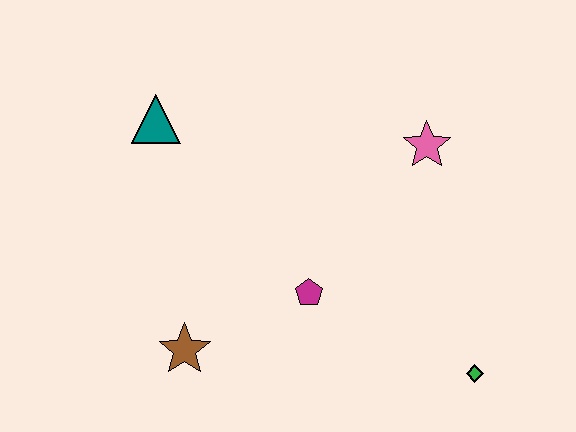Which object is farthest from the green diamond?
The teal triangle is farthest from the green diamond.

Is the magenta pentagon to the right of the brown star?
Yes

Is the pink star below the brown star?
No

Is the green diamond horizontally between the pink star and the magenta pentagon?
No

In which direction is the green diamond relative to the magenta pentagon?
The green diamond is to the right of the magenta pentagon.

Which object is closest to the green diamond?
The magenta pentagon is closest to the green diamond.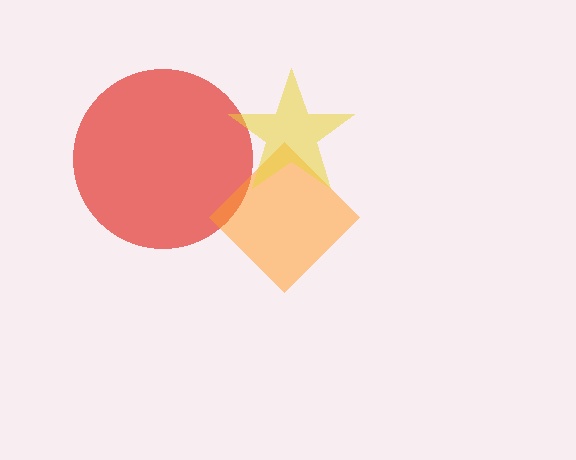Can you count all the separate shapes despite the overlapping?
Yes, there are 3 separate shapes.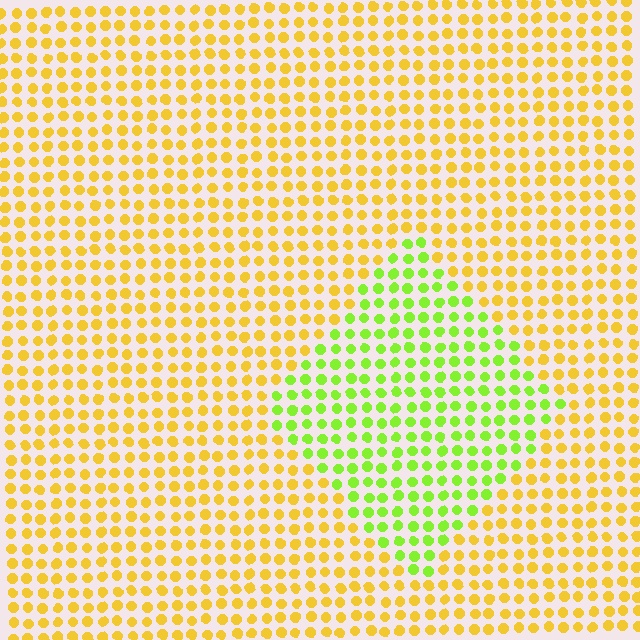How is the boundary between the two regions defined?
The boundary is defined purely by a slight shift in hue (about 47 degrees). Spacing, size, and orientation are identical on both sides.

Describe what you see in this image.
The image is filled with small yellow elements in a uniform arrangement. A diamond-shaped region is visible where the elements are tinted to a slightly different hue, forming a subtle color boundary.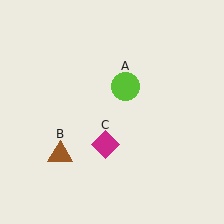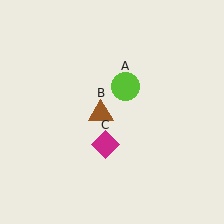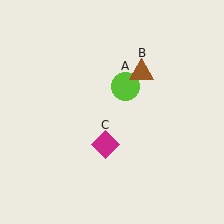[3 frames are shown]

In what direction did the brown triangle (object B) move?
The brown triangle (object B) moved up and to the right.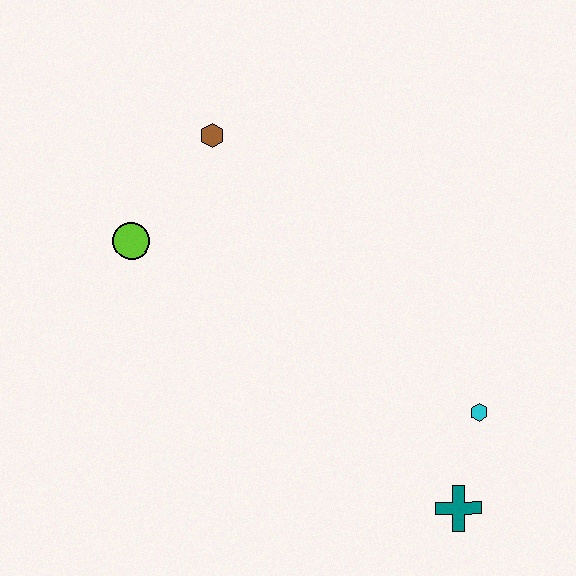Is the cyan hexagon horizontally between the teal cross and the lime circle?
No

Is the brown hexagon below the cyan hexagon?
No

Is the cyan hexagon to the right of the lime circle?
Yes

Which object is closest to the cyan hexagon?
The teal cross is closest to the cyan hexagon.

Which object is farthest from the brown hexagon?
The teal cross is farthest from the brown hexagon.